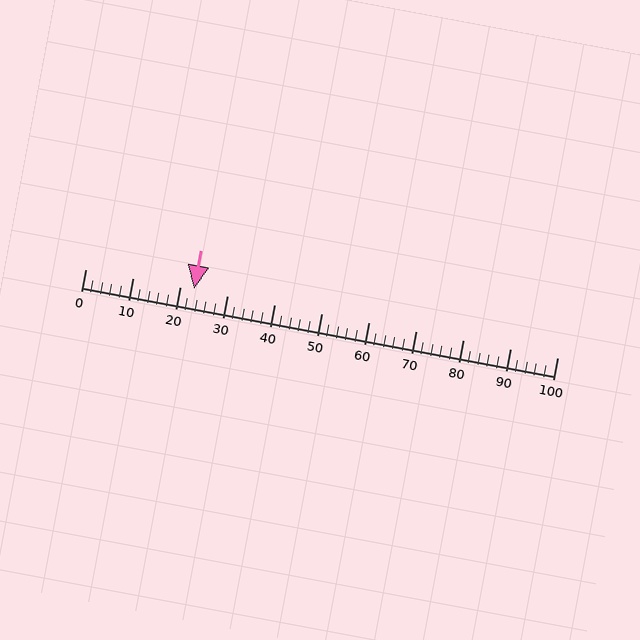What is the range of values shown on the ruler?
The ruler shows values from 0 to 100.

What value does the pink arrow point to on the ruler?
The pink arrow points to approximately 23.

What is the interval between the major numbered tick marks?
The major tick marks are spaced 10 units apart.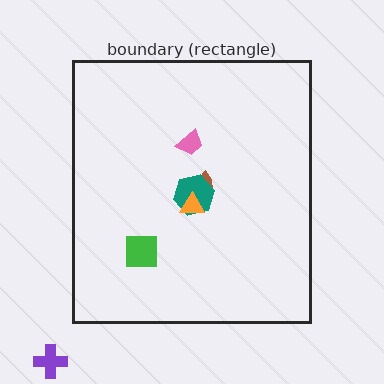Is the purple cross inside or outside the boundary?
Outside.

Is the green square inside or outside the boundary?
Inside.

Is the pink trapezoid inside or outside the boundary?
Inside.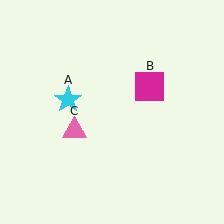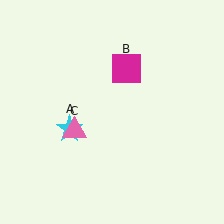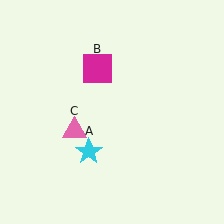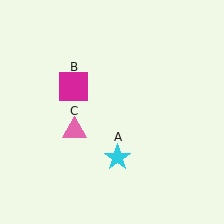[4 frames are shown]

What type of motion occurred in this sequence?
The cyan star (object A), magenta square (object B) rotated counterclockwise around the center of the scene.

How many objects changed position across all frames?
2 objects changed position: cyan star (object A), magenta square (object B).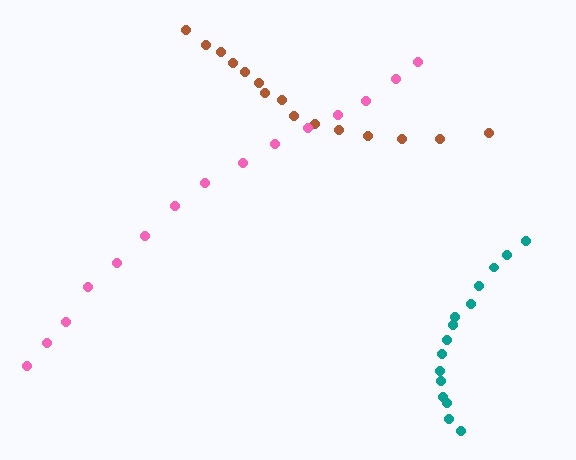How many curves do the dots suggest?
There are 3 distinct paths.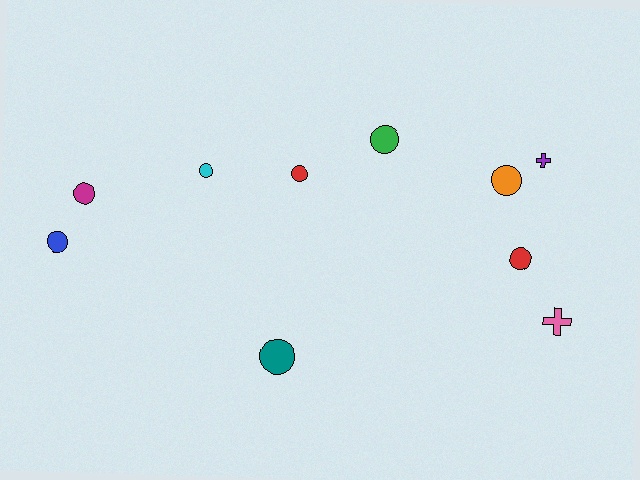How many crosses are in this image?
There are 2 crosses.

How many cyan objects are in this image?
There is 1 cyan object.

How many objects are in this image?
There are 10 objects.